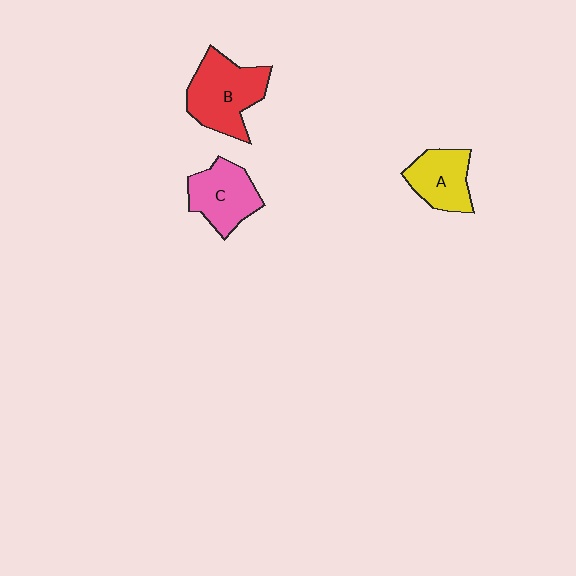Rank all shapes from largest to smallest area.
From largest to smallest: B (red), C (pink), A (yellow).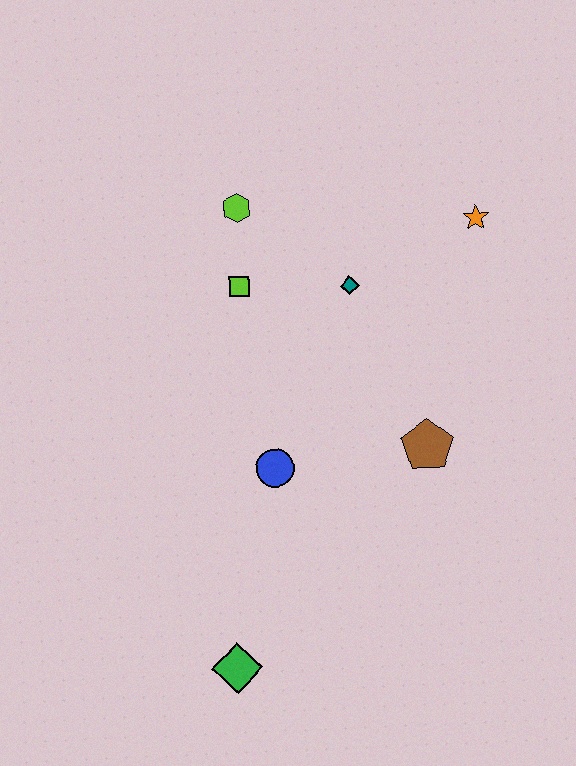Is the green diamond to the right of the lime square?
No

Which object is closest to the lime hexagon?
The lime square is closest to the lime hexagon.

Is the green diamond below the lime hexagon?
Yes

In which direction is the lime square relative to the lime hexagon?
The lime square is below the lime hexagon.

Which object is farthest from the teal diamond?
The green diamond is farthest from the teal diamond.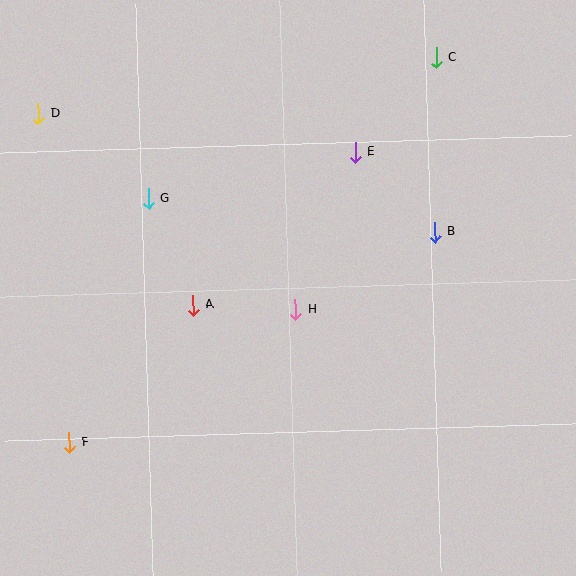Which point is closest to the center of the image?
Point H at (296, 310) is closest to the center.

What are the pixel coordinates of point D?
Point D is at (38, 114).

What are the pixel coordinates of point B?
Point B is at (435, 232).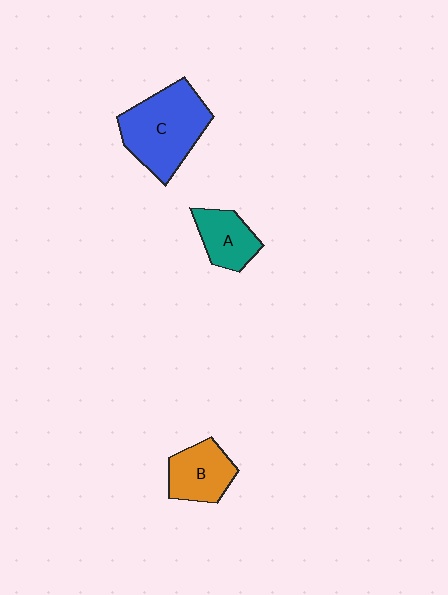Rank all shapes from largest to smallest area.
From largest to smallest: C (blue), B (orange), A (teal).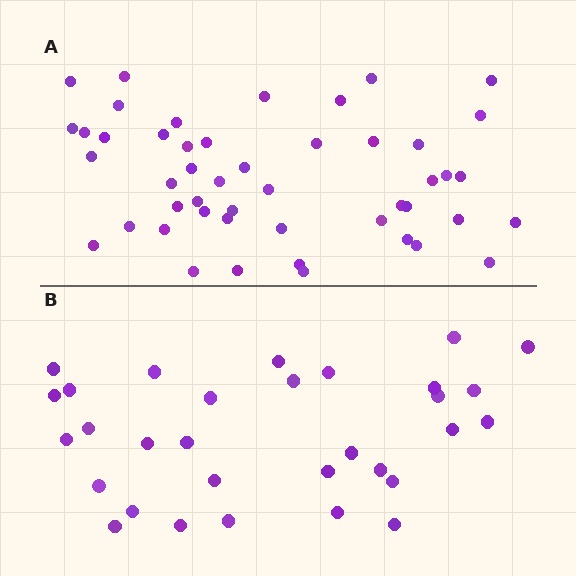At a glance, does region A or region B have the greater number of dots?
Region A (the top region) has more dots.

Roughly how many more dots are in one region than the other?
Region A has approximately 15 more dots than region B.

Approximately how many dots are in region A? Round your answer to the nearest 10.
About 50 dots. (The exact count is 48, which rounds to 50.)